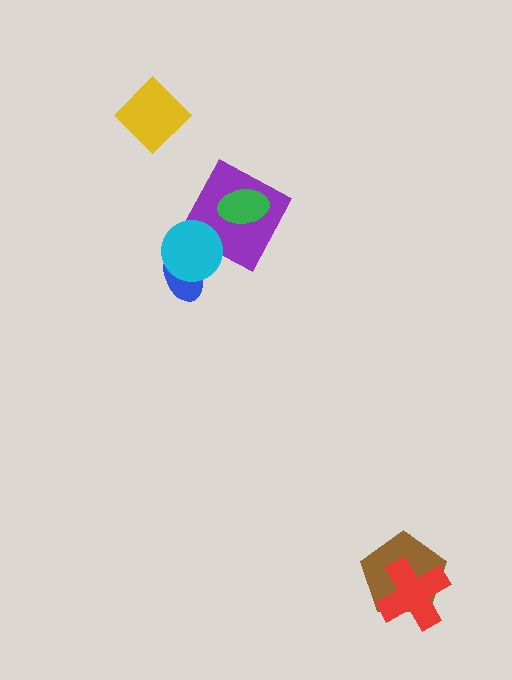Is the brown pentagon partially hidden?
Yes, it is partially covered by another shape.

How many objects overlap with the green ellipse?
1 object overlaps with the green ellipse.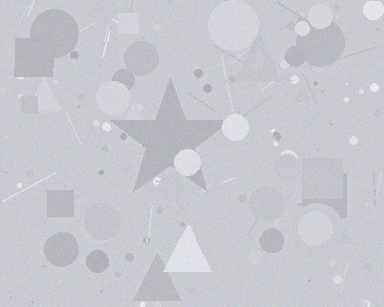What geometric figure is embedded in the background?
A star is embedded in the background.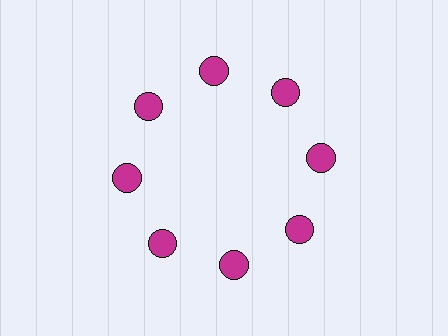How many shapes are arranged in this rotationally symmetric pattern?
There are 8 shapes, arranged in 8 groups of 1.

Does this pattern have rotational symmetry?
Yes, this pattern has 8-fold rotational symmetry. It looks the same after rotating 45 degrees around the center.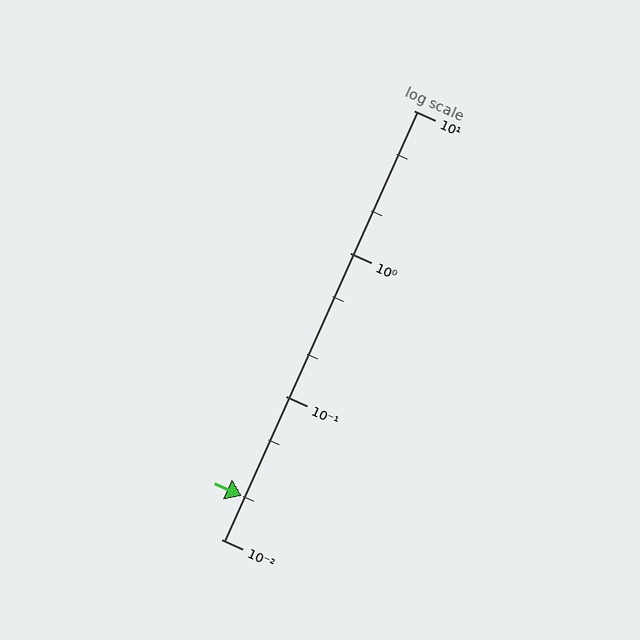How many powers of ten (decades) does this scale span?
The scale spans 3 decades, from 0.01 to 10.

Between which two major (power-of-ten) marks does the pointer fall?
The pointer is between 0.01 and 0.1.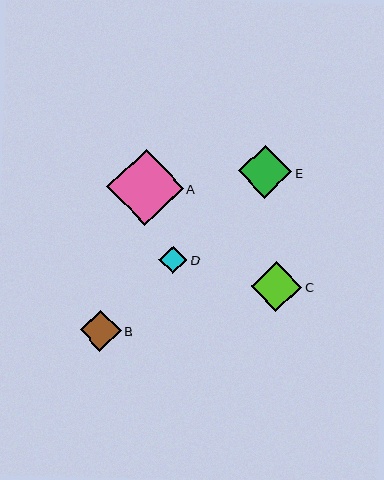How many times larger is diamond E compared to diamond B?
Diamond E is approximately 1.3 times the size of diamond B.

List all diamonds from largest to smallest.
From largest to smallest: A, E, C, B, D.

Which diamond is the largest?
Diamond A is the largest with a size of approximately 76 pixels.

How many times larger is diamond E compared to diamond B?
Diamond E is approximately 1.3 times the size of diamond B.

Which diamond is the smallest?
Diamond D is the smallest with a size of approximately 28 pixels.